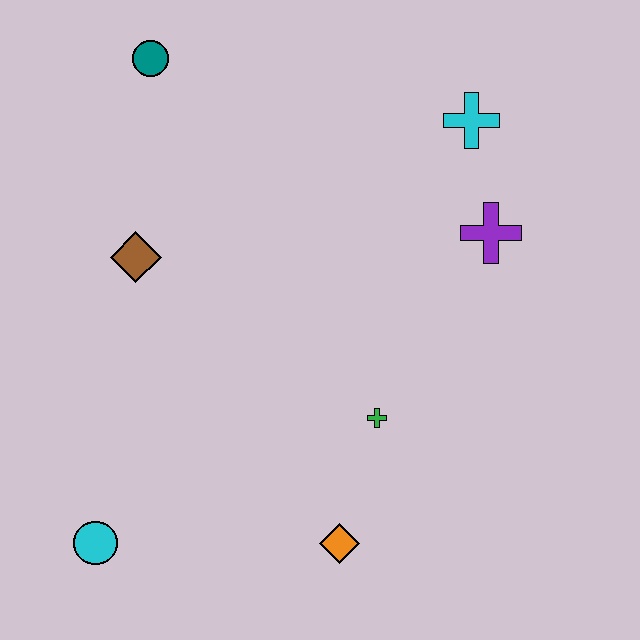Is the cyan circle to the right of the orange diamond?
No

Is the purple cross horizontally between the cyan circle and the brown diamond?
No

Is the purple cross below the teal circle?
Yes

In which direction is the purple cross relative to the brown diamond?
The purple cross is to the right of the brown diamond.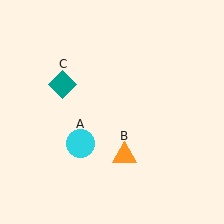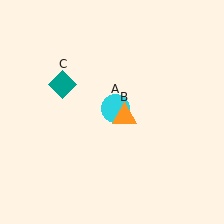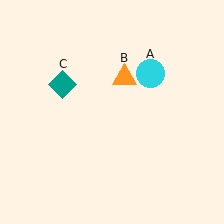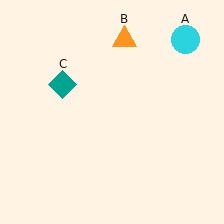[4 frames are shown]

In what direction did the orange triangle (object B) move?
The orange triangle (object B) moved up.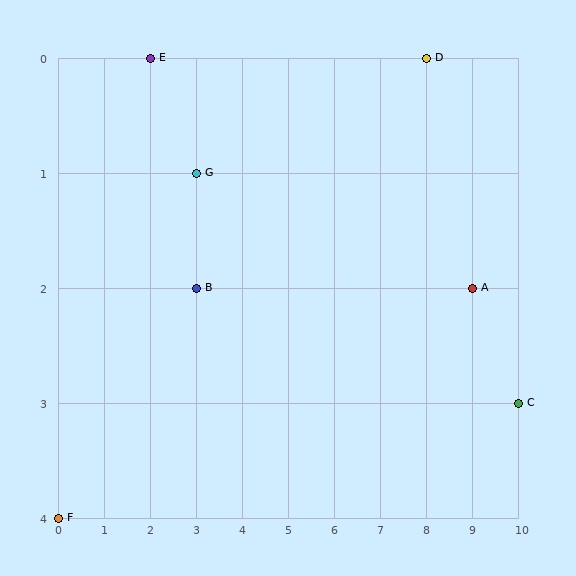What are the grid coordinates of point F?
Point F is at grid coordinates (0, 4).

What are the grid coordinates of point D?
Point D is at grid coordinates (8, 0).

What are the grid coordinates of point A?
Point A is at grid coordinates (9, 2).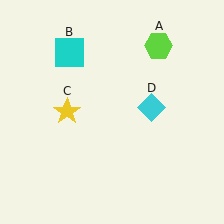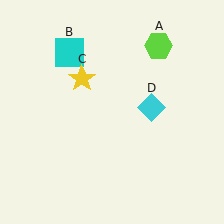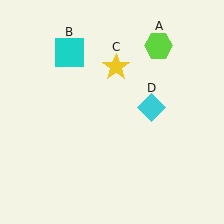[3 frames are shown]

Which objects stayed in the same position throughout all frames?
Lime hexagon (object A) and cyan square (object B) and cyan diamond (object D) remained stationary.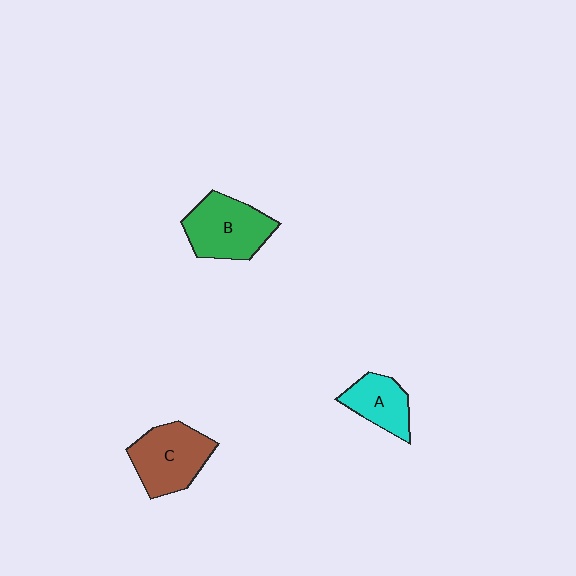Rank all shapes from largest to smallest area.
From largest to smallest: B (green), C (brown), A (cyan).